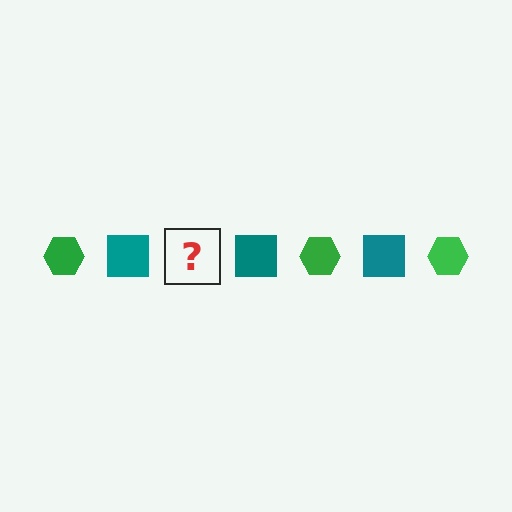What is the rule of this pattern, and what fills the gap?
The rule is that the pattern alternates between green hexagon and teal square. The gap should be filled with a green hexagon.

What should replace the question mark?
The question mark should be replaced with a green hexagon.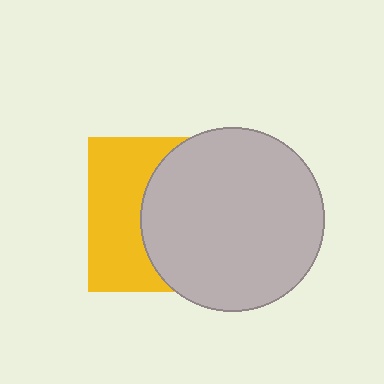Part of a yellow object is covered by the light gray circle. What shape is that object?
It is a square.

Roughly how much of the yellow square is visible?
A small part of it is visible (roughly 42%).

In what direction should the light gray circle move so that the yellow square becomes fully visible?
The light gray circle should move right. That is the shortest direction to clear the overlap and leave the yellow square fully visible.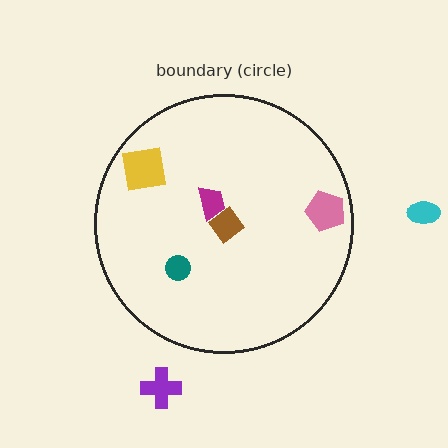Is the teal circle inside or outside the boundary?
Inside.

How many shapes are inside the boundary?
5 inside, 2 outside.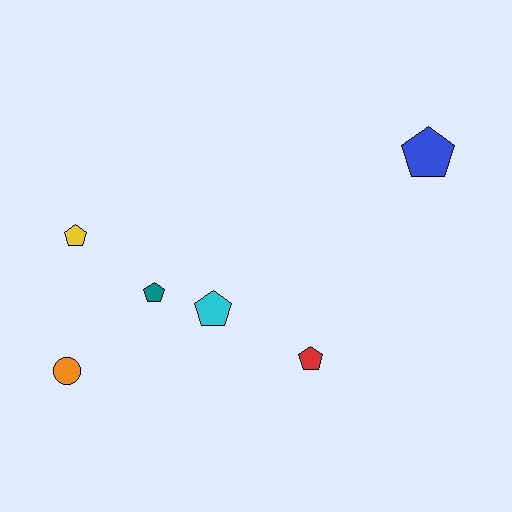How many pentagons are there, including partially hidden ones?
There are 5 pentagons.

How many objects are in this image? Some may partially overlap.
There are 6 objects.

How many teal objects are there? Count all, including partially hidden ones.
There is 1 teal object.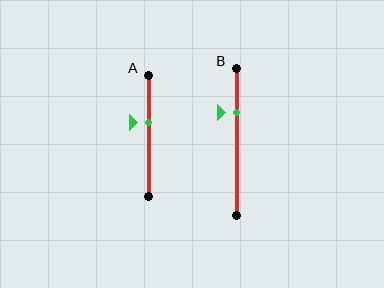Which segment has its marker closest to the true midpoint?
Segment A has its marker closest to the true midpoint.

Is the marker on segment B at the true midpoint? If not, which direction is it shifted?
No, the marker on segment B is shifted upward by about 20% of the segment length.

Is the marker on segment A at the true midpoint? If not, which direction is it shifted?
No, the marker on segment A is shifted upward by about 11% of the segment length.